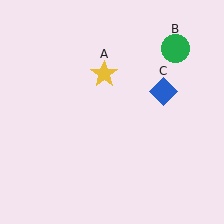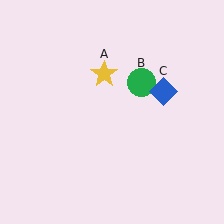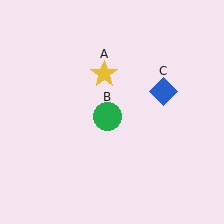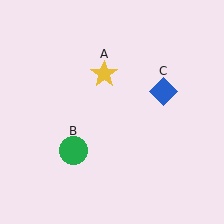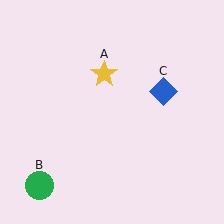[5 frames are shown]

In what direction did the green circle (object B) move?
The green circle (object B) moved down and to the left.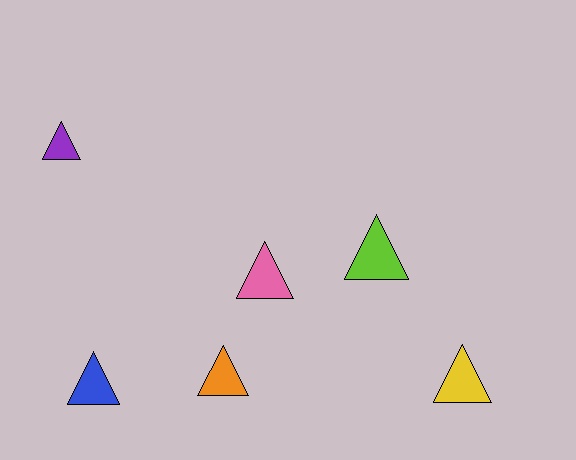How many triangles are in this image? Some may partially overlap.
There are 6 triangles.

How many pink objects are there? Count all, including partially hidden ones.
There is 1 pink object.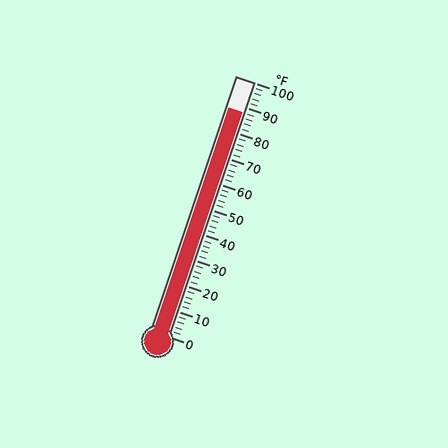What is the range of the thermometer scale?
The thermometer scale ranges from 0°F to 100°F.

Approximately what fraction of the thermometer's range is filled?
The thermometer is filled to approximately 90% of its range.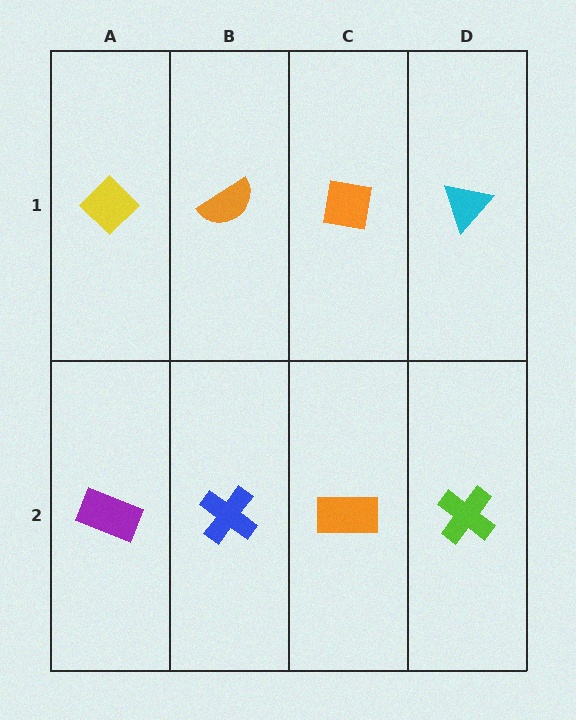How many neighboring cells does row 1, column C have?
3.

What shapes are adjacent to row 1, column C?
An orange rectangle (row 2, column C), an orange semicircle (row 1, column B), a cyan triangle (row 1, column D).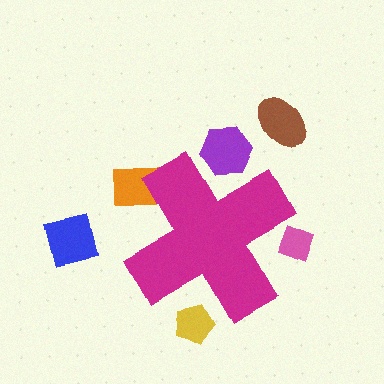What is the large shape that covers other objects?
A magenta cross.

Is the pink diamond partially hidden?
Yes, the pink diamond is partially hidden behind the magenta cross.